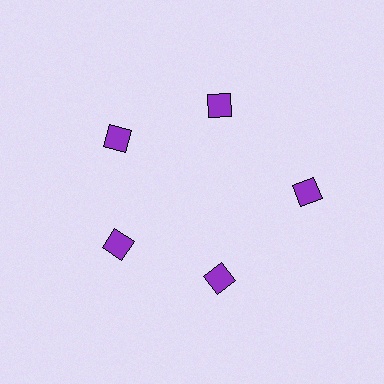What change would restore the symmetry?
The symmetry would be restored by moving it inward, back onto the ring so that all 5 squares sit at equal angles and equal distance from the center.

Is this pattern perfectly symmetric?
No. The 5 purple squares are arranged in a ring, but one element near the 3 o'clock position is pushed outward from the center, breaking the 5-fold rotational symmetry.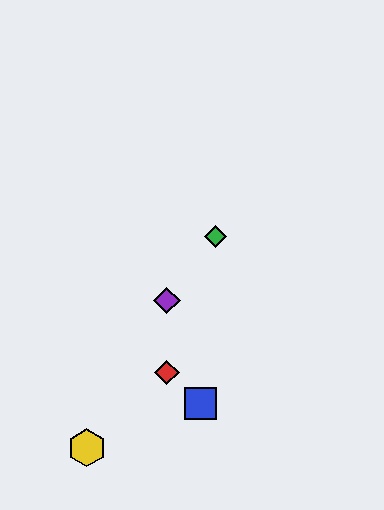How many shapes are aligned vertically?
2 shapes (the red diamond, the purple diamond) are aligned vertically.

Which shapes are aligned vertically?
The red diamond, the purple diamond are aligned vertically.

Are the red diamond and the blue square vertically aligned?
No, the red diamond is at x≈167 and the blue square is at x≈200.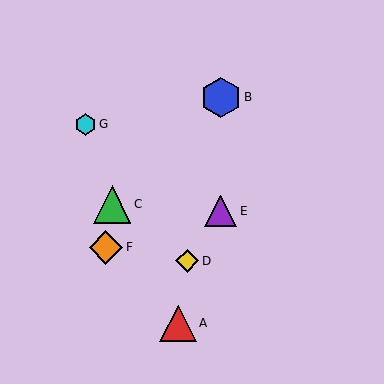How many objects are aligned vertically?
2 objects (B, E) are aligned vertically.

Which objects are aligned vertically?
Objects B, E are aligned vertically.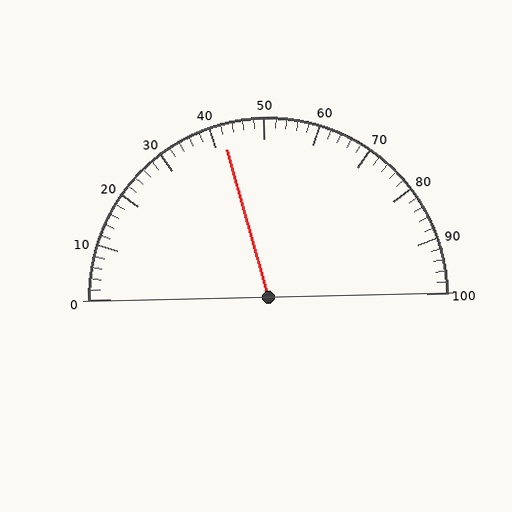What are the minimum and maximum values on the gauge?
The gauge ranges from 0 to 100.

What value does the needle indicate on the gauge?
The needle indicates approximately 42.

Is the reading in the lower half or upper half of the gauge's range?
The reading is in the lower half of the range (0 to 100).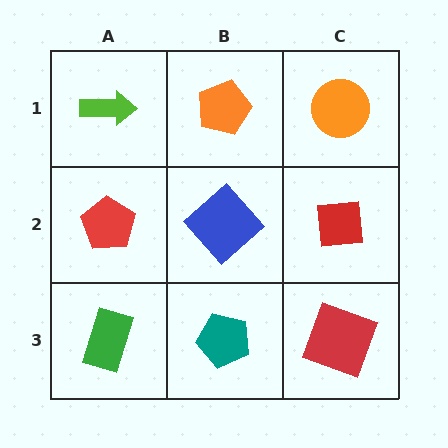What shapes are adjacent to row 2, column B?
An orange pentagon (row 1, column B), a teal pentagon (row 3, column B), a red pentagon (row 2, column A), a red square (row 2, column C).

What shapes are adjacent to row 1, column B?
A blue diamond (row 2, column B), a lime arrow (row 1, column A), an orange circle (row 1, column C).